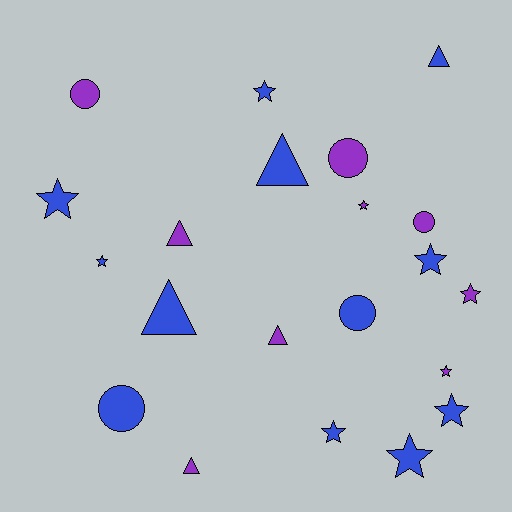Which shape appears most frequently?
Star, with 10 objects.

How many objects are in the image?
There are 21 objects.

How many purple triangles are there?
There are 3 purple triangles.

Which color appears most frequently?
Blue, with 12 objects.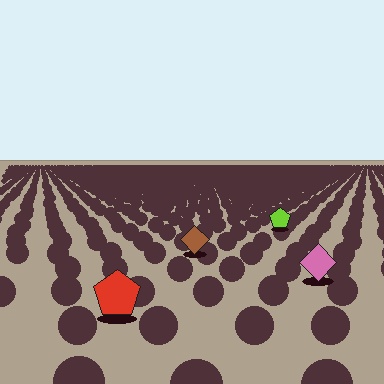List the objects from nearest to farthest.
From nearest to farthest: the red pentagon, the pink diamond, the brown diamond, the lime pentagon.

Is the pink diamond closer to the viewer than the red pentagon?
No. The red pentagon is closer — you can tell from the texture gradient: the ground texture is coarser near it.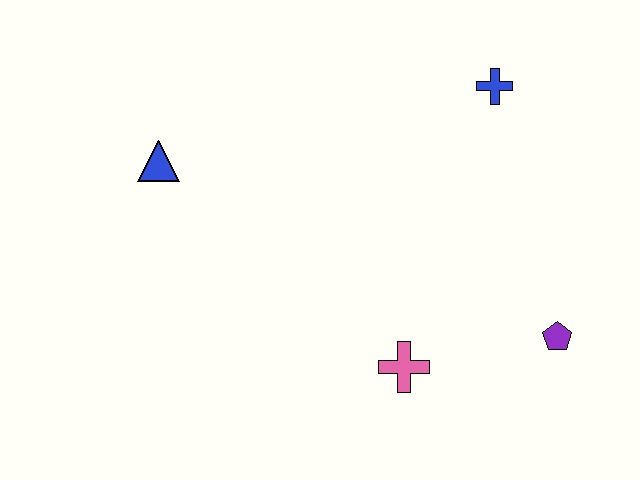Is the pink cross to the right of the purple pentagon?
No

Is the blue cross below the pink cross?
No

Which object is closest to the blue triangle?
The pink cross is closest to the blue triangle.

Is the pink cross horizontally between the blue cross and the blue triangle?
Yes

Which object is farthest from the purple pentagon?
The blue triangle is farthest from the purple pentagon.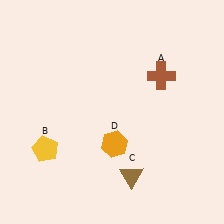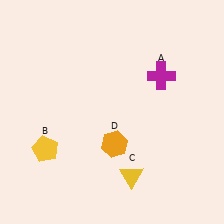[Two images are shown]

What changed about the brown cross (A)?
In Image 1, A is brown. In Image 2, it changed to magenta.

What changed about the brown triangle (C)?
In Image 1, C is brown. In Image 2, it changed to yellow.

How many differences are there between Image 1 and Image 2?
There are 2 differences between the two images.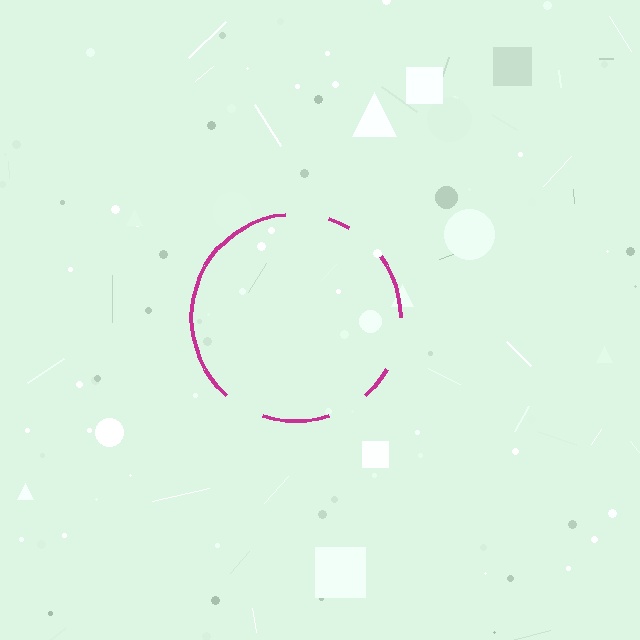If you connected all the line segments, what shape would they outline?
They would outline a circle.